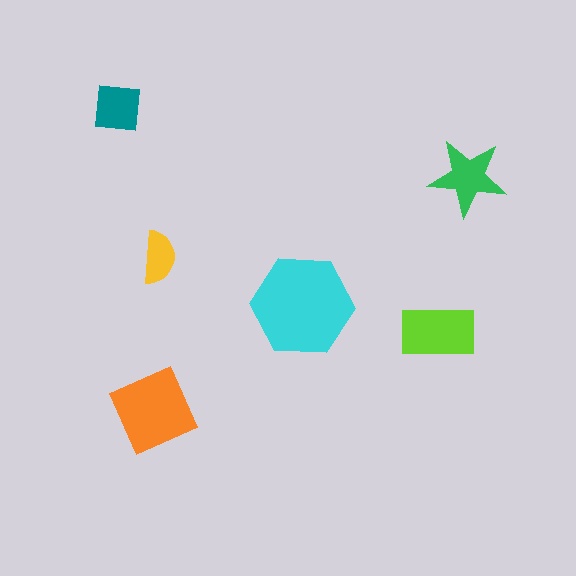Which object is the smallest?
The yellow semicircle.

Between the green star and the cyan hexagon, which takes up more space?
The cyan hexagon.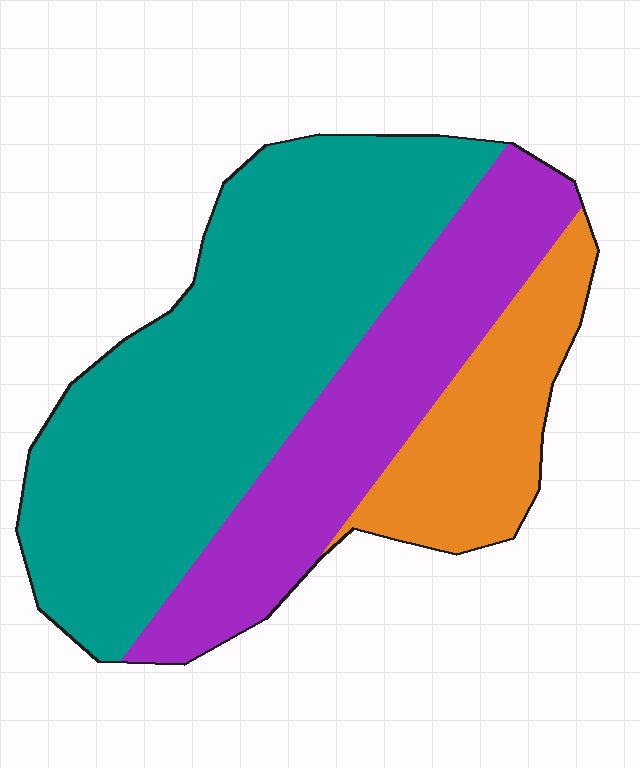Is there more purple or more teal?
Teal.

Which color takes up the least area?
Orange, at roughly 15%.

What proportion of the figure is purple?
Purple takes up about one quarter (1/4) of the figure.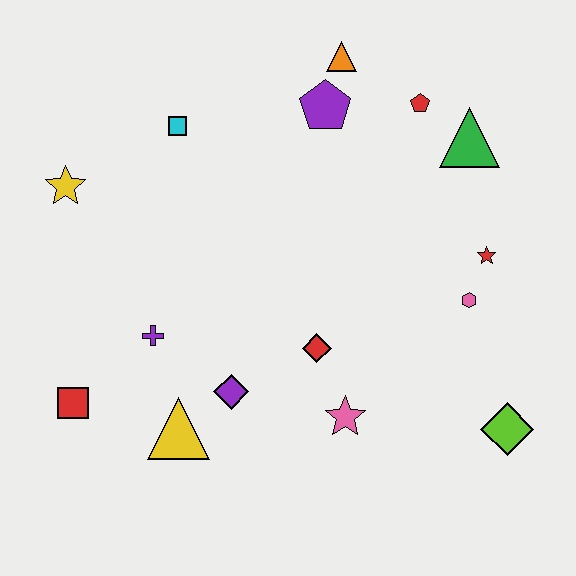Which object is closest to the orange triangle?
The purple pentagon is closest to the orange triangle.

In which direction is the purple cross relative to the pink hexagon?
The purple cross is to the left of the pink hexagon.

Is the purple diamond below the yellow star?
Yes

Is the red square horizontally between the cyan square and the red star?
No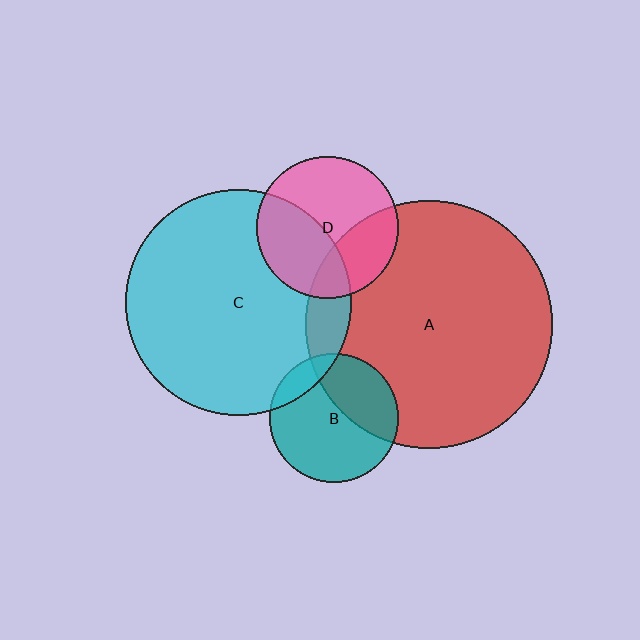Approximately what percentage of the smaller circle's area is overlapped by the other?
Approximately 35%.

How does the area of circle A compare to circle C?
Approximately 1.2 times.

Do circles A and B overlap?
Yes.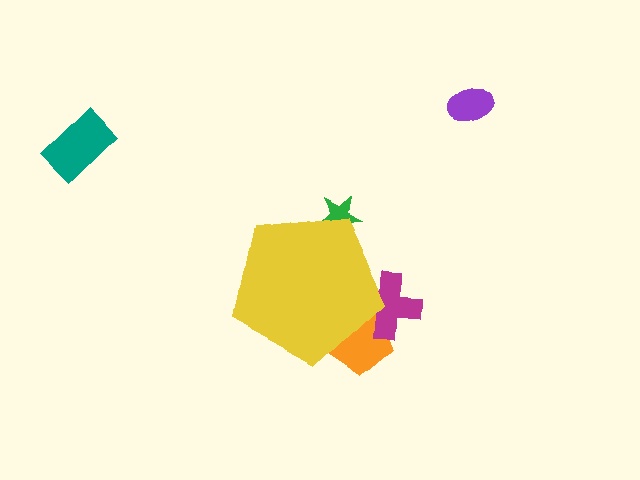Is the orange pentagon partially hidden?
Yes, the orange pentagon is partially hidden behind the yellow pentagon.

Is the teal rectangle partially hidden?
No, the teal rectangle is fully visible.